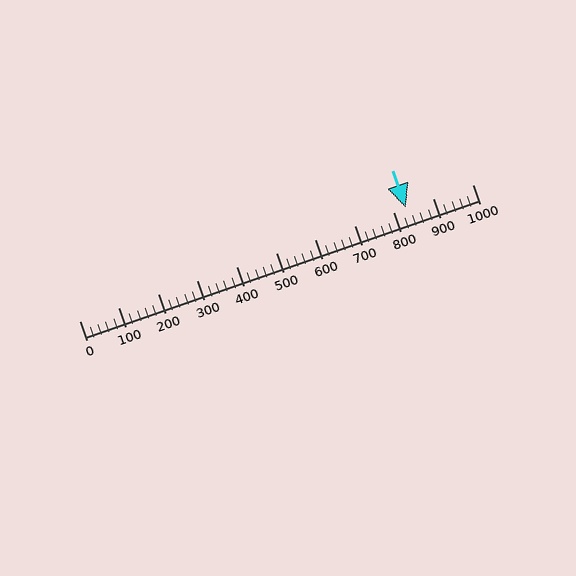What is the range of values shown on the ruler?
The ruler shows values from 0 to 1000.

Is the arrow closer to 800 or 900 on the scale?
The arrow is closer to 800.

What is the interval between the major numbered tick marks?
The major tick marks are spaced 100 units apart.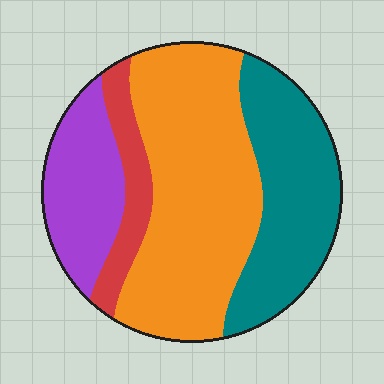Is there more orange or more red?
Orange.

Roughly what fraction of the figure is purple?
Purple takes up about one sixth (1/6) of the figure.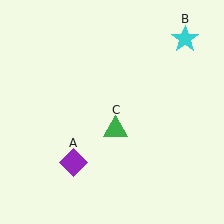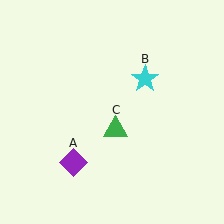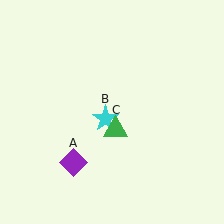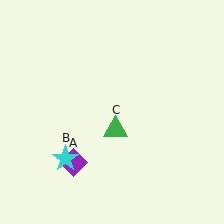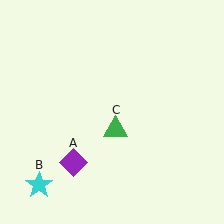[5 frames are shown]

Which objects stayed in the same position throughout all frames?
Purple diamond (object A) and green triangle (object C) remained stationary.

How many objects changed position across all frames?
1 object changed position: cyan star (object B).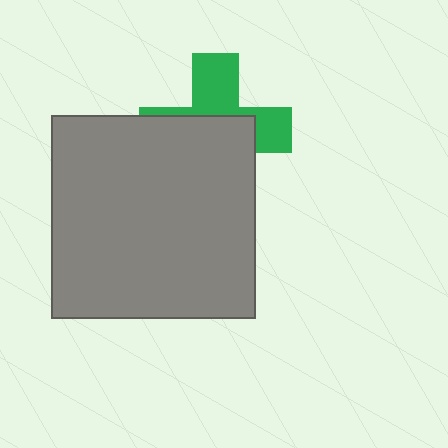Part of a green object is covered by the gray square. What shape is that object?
It is a cross.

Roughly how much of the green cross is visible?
A small part of it is visible (roughly 43%).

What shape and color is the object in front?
The object in front is a gray square.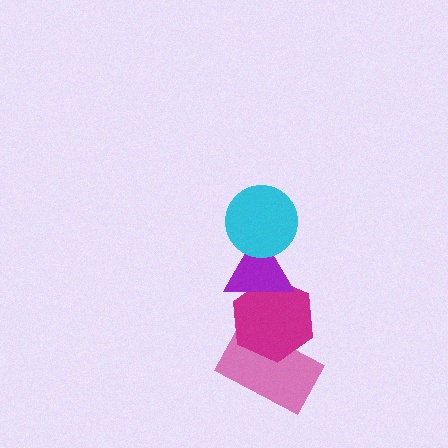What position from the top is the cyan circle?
The cyan circle is 1st from the top.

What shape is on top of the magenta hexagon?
The purple triangle is on top of the magenta hexagon.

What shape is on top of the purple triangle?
The cyan circle is on top of the purple triangle.